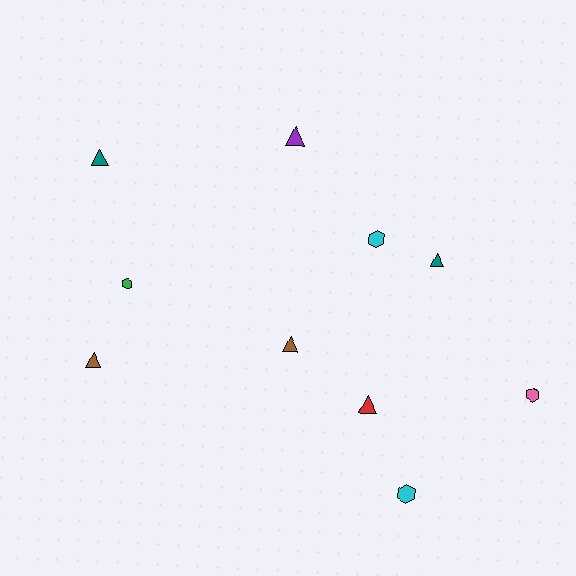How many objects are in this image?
There are 10 objects.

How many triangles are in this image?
There are 6 triangles.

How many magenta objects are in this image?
There are no magenta objects.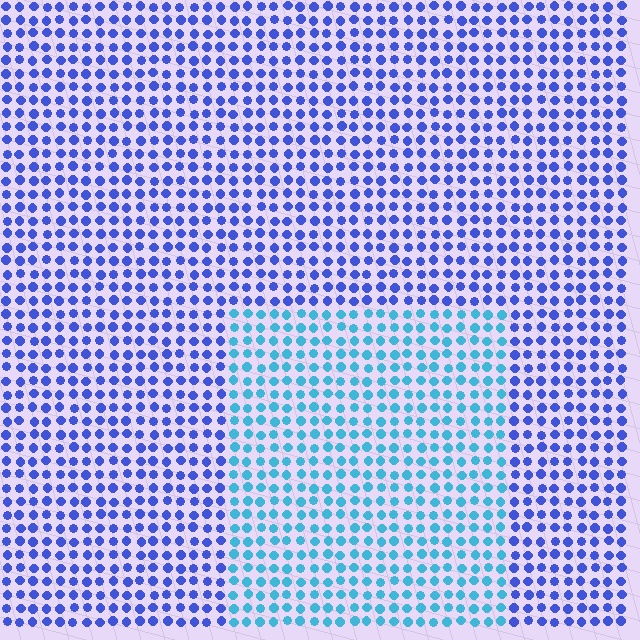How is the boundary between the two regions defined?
The boundary is defined purely by a slight shift in hue (about 40 degrees). Spacing, size, and orientation are identical on both sides.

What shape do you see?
I see a rectangle.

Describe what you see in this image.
The image is filled with small blue elements in a uniform arrangement. A rectangle-shaped region is visible where the elements are tinted to a slightly different hue, forming a subtle color boundary.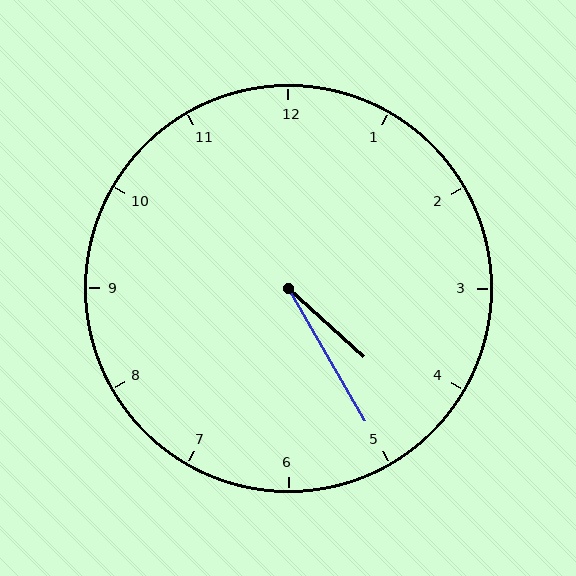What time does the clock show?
4:25.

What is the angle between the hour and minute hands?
Approximately 18 degrees.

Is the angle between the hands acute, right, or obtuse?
It is acute.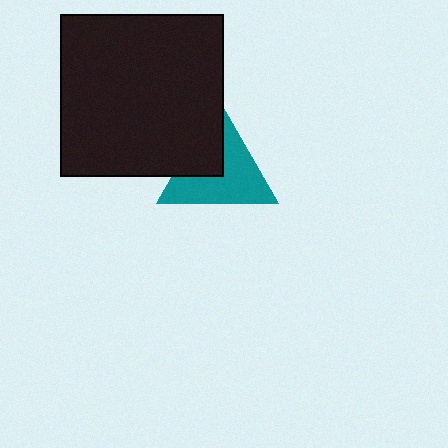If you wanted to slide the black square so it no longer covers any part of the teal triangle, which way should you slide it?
Slide it toward the upper-left — that is the most direct way to separate the two shapes.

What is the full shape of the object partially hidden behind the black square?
The partially hidden object is a teal triangle.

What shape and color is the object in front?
The object in front is a black square.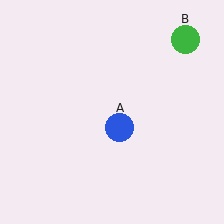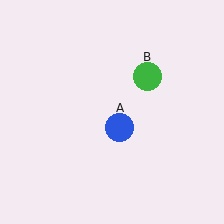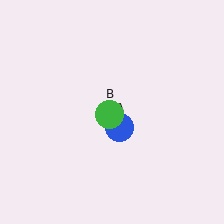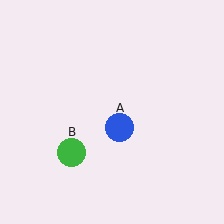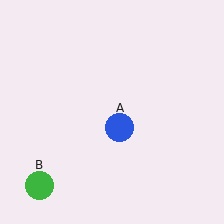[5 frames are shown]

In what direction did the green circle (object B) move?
The green circle (object B) moved down and to the left.